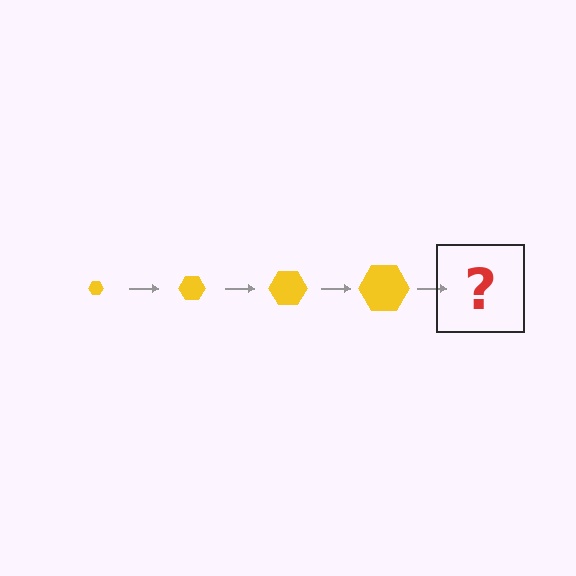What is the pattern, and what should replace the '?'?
The pattern is that the hexagon gets progressively larger each step. The '?' should be a yellow hexagon, larger than the previous one.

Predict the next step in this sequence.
The next step is a yellow hexagon, larger than the previous one.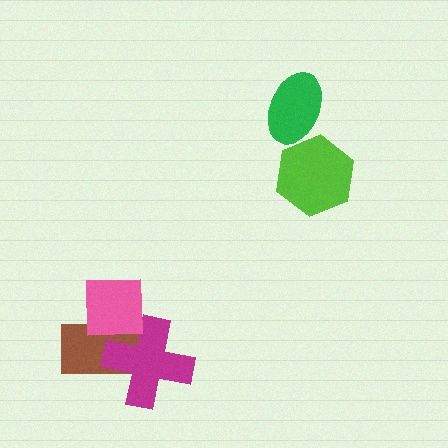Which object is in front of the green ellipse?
The lime hexagon is in front of the green ellipse.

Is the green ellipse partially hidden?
Yes, it is partially covered by another shape.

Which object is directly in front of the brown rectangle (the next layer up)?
The magenta cross is directly in front of the brown rectangle.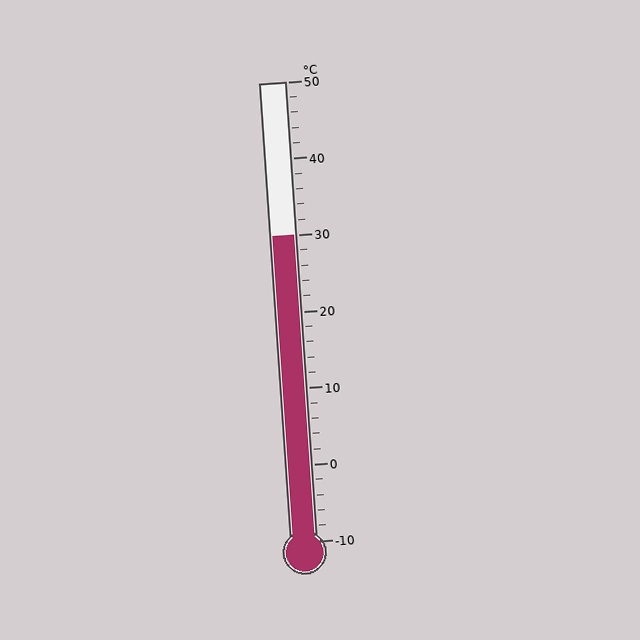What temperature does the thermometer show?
The thermometer shows approximately 30°C.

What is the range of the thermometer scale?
The thermometer scale ranges from -10°C to 50°C.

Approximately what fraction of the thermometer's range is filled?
The thermometer is filled to approximately 65% of its range.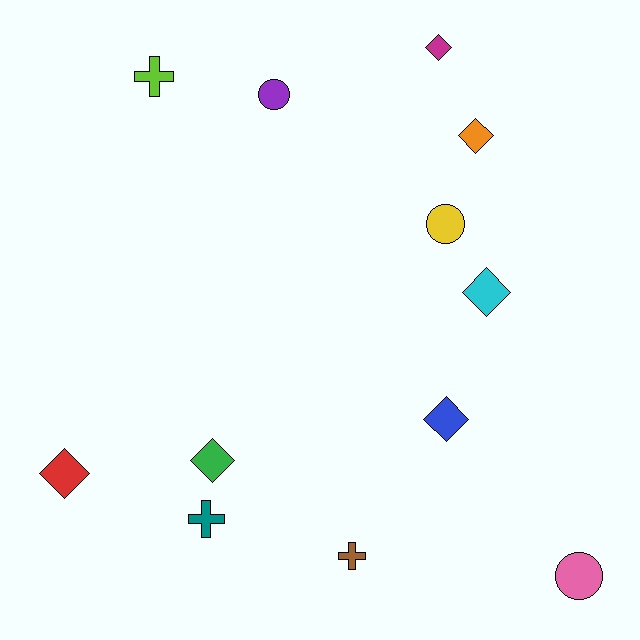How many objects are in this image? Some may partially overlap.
There are 12 objects.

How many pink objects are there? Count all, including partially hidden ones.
There is 1 pink object.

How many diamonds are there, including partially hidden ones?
There are 6 diamonds.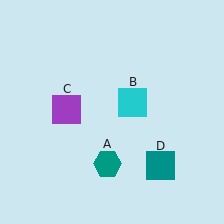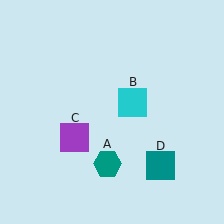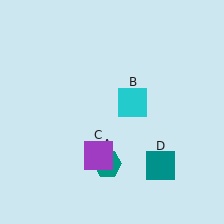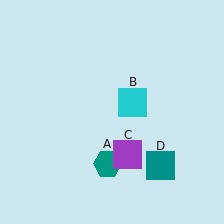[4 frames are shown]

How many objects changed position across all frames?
1 object changed position: purple square (object C).